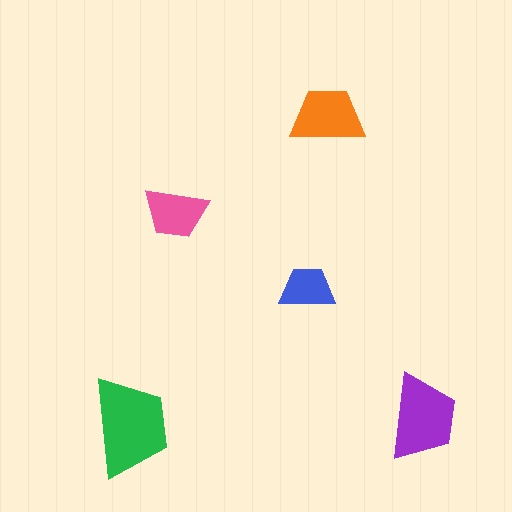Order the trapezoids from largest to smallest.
the green one, the purple one, the orange one, the pink one, the blue one.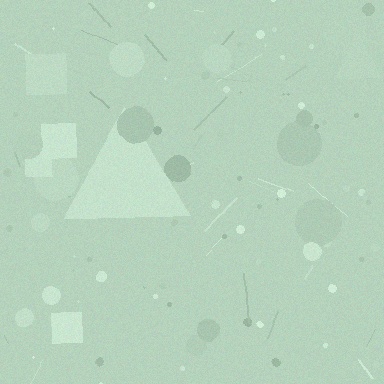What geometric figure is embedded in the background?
A triangle is embedded in the background.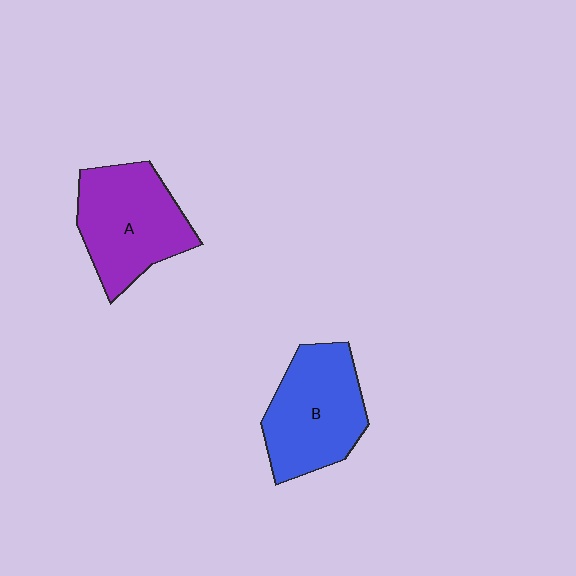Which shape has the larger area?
Shape A (purple).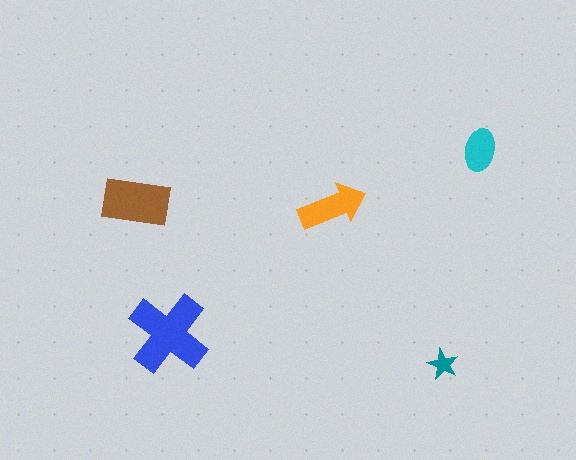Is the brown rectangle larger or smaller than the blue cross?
Smaller.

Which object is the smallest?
The teal star.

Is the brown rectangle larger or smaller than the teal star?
Larger.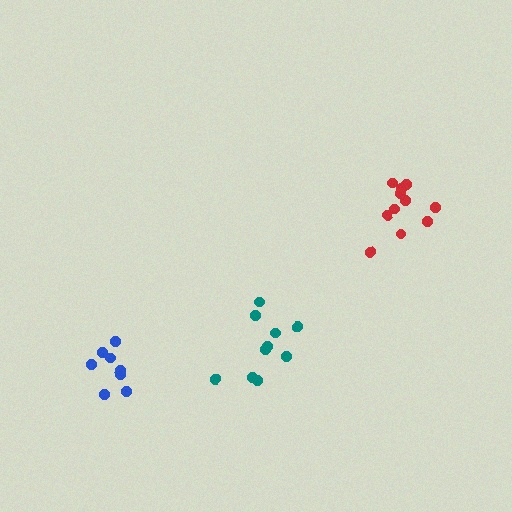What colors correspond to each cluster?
The clusters are colored: red, teal, blue.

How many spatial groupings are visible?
There are 3 spatial groupings.